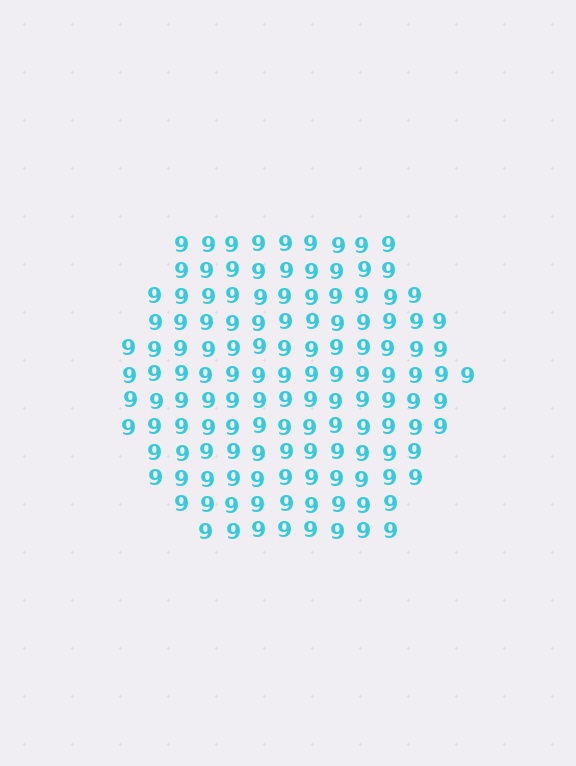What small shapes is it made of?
It is made of small digit 9's.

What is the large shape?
The large shape is a hexagon.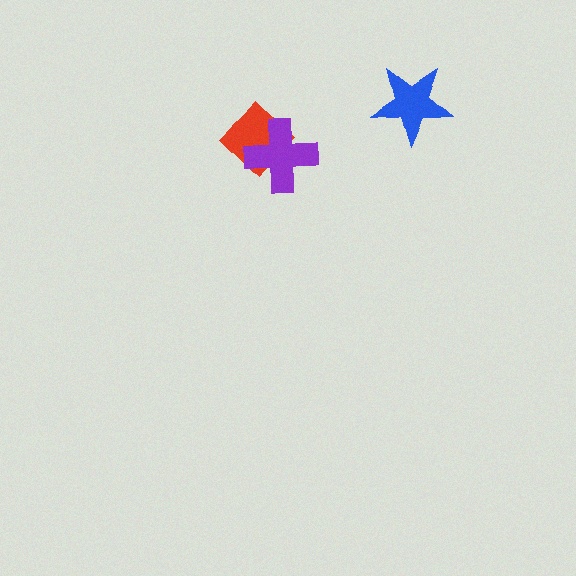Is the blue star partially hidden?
No, no other shape covers it.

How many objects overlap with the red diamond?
1 object overlaps with the red diamond.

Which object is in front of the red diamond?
The purple cross is in front of the red diamond.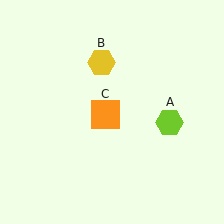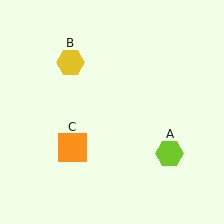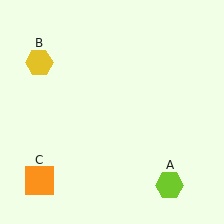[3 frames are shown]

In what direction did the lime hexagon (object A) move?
The lime hexagon (object A) moved down.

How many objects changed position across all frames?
3 objects changed position: lime hexagon (object A), yellow hexagon (object B), orange square (object C).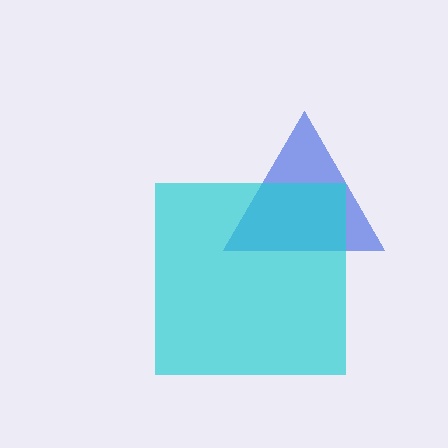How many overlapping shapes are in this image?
There are 2 overlapping shapes in the image.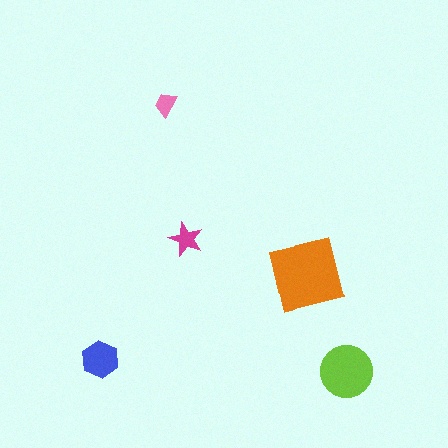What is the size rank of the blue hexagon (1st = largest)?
3rd.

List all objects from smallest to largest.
The pink trapezoid, the magenta star, the blue hexagon, the lime circle, the orange square.